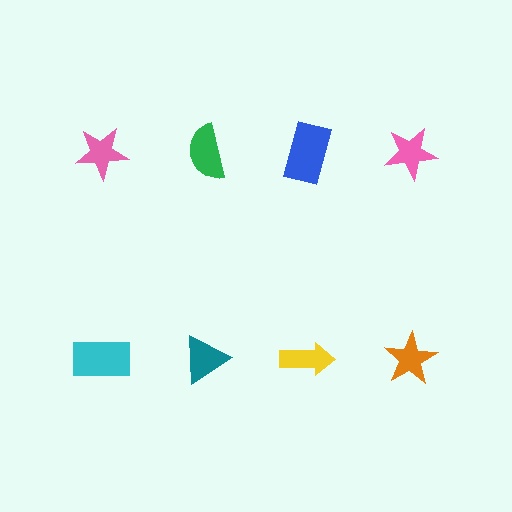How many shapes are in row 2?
4 shapes.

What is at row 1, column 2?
A green semicircle.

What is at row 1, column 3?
A blue rectangle.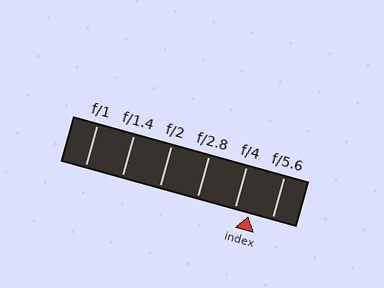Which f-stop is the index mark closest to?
The index mark is closest to f/4.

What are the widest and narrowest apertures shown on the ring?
The widest aperture shown is f/1 and the narrowest is f/5.6.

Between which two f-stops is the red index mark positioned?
The index mark is between f/4 and f/5.6.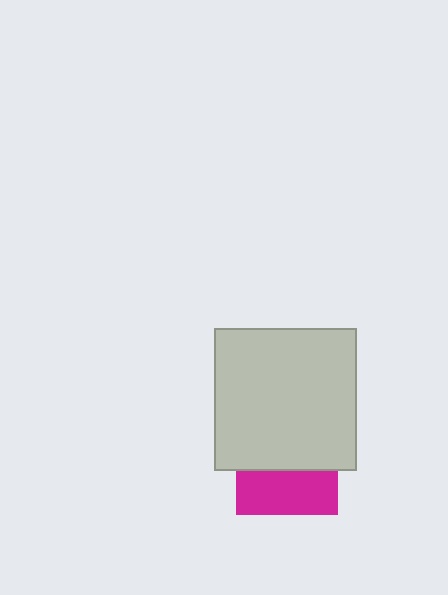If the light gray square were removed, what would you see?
You would see the complete magenta square.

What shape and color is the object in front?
The object in front is a light gray square.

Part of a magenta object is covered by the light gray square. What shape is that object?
It is a square.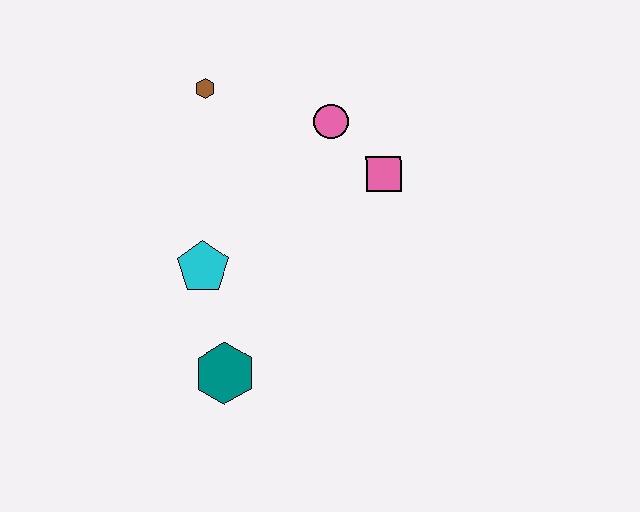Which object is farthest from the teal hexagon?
The brown hexagon is farthest from the teal hexagon.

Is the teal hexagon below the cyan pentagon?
Yes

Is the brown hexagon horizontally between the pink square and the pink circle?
No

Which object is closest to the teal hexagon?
The cyan pentagon is closest to the teal hexagon.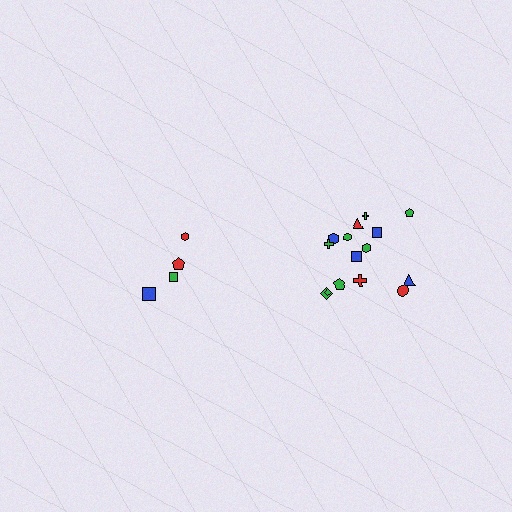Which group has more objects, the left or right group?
The right group.